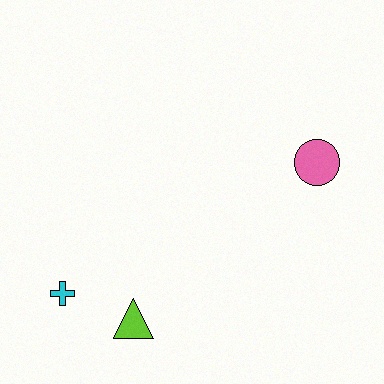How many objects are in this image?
There are 3 objects.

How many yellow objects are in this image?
There are no yellow objects.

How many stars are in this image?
There are no stars.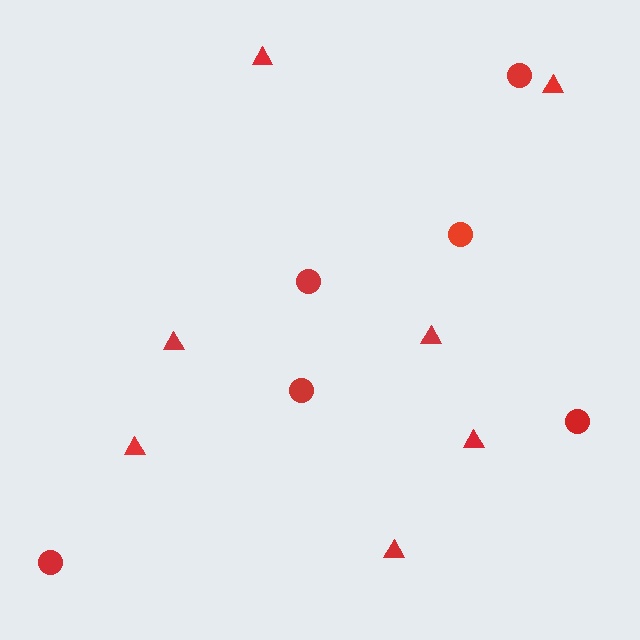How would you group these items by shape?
There are 2 groups: one group of triangles (7) and one group of circles (6).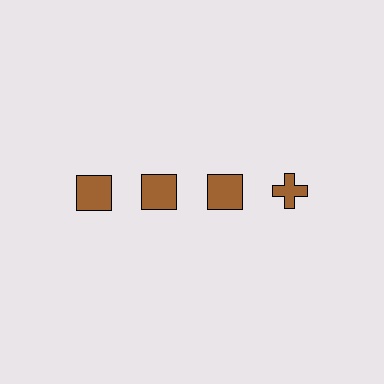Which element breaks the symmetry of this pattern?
The brown cross in the top row, second from right column breaks the symmetry. All other shapes are brown squares.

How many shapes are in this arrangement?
There are 4 shapes arranged in a grid pattern.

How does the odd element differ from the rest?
It has a different shape: cross instead of square.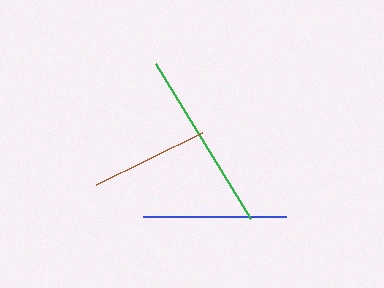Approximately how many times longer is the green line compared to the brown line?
The green line is approximately 1.5 times the length of the brown line.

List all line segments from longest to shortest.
From longest to shortest: green, blue, brown.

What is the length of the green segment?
The green segment is approximately 182 pixels long.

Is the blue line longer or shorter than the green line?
The green line is longer than the blue line.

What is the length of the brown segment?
The brown segment is approximately 118 pixels long.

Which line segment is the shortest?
The brown line is the shortest at approximately 118 pixels.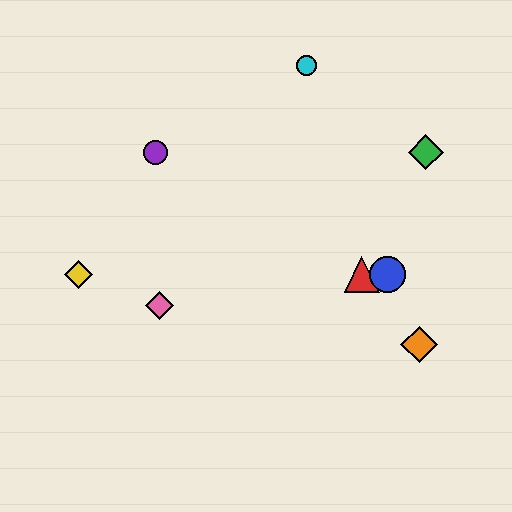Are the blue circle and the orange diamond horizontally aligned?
No, the blue circle is at y≈274 and the orange diamond is at y≈344.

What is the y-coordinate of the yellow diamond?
The yellow diamond is at y≈274.